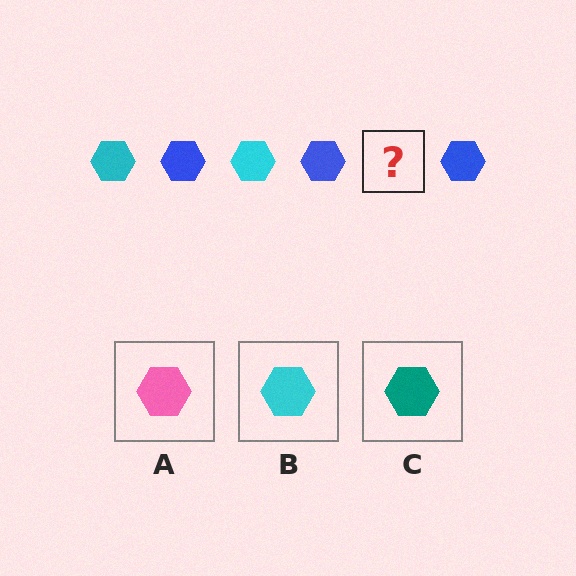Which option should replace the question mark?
Option B.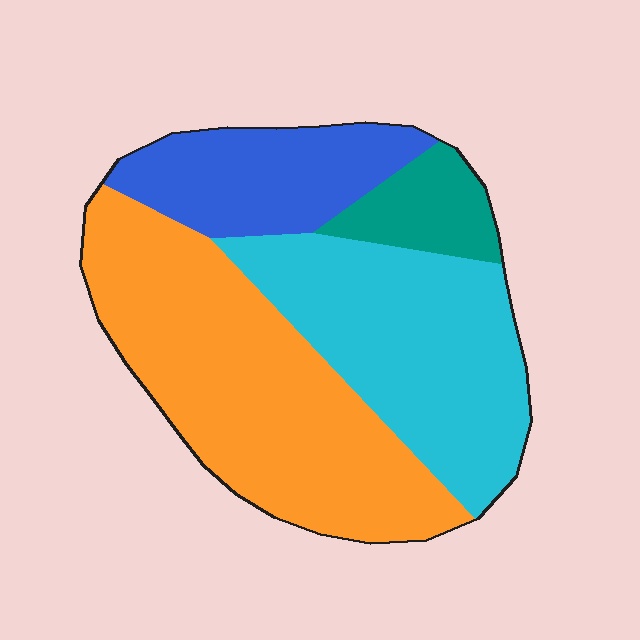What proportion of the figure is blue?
Blue takes up less than a quarter of the figure.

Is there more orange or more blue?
Orange.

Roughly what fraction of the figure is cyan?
Cyan takes up between a quarter and a half of the figure.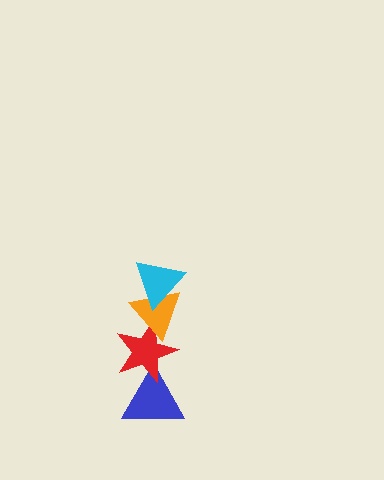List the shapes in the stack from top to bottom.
From top to bottom: the cyan triangle, the orange triangle, the red star, the blue triangle.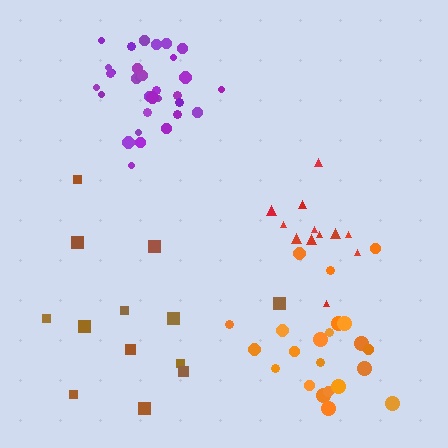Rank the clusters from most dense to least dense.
purple, orange, red, brown.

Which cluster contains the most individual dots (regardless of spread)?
Purple (33).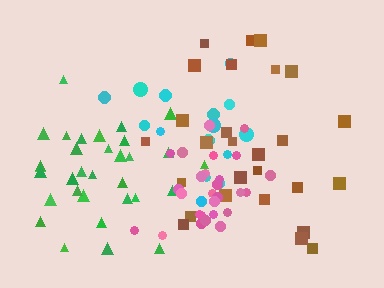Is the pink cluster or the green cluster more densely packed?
Pink.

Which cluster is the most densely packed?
Pink.